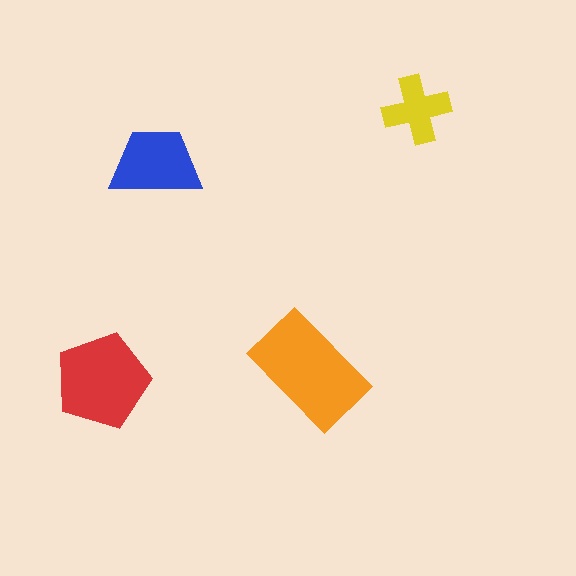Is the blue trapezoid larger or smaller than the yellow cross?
Larger.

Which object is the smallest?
The yellow cross.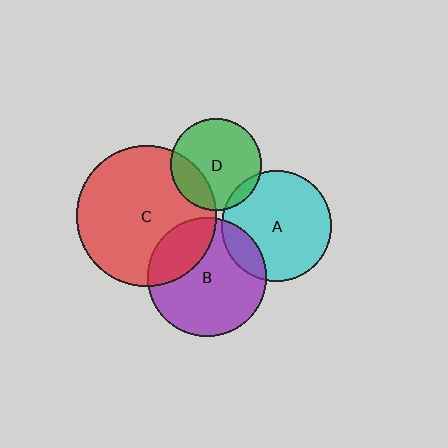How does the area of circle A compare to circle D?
Approximately 1.5 times.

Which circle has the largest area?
Circle C (red).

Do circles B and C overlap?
Yes.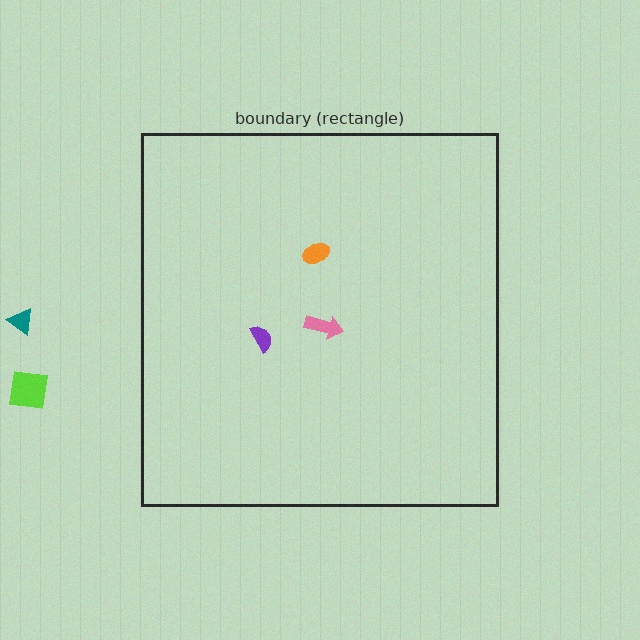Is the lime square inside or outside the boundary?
Outside.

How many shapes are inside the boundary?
3 inside, 2 outside.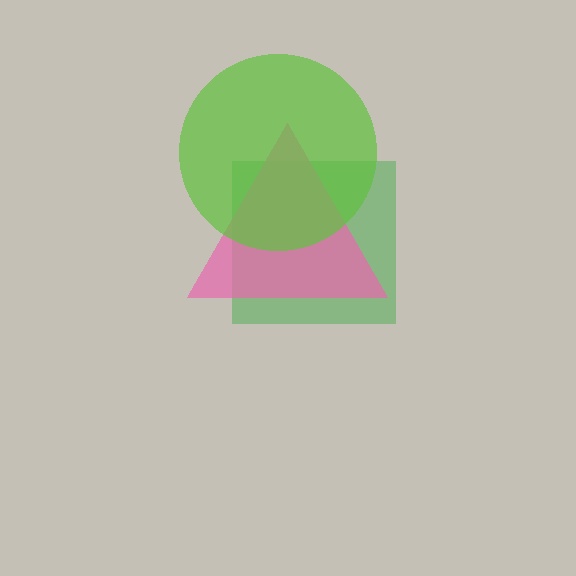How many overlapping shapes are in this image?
There are 3 overlapping shapes in the image.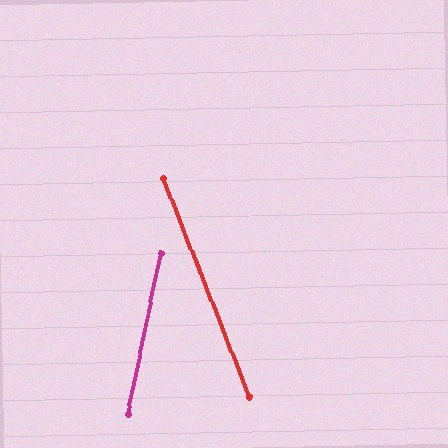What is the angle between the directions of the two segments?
Approximately 33 degrees.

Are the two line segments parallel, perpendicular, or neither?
Neither parallel nor perpendicular — they differ by about 33°.